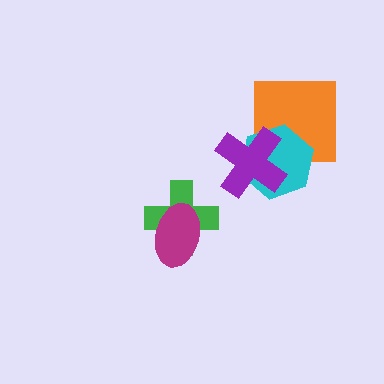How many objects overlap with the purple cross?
2 objects overlap with the purple cross.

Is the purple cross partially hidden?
No, no other shape covers it.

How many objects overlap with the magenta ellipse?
1 object overlaps with the magenta ellipse.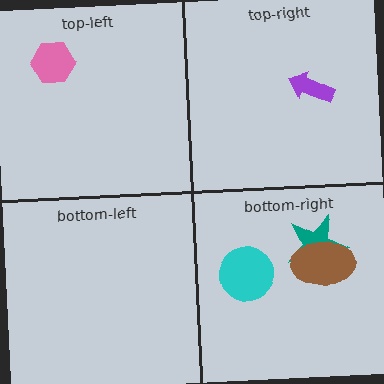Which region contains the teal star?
The bottom-right region.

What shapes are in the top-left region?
The pink hexagon.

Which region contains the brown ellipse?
The bottom-right region.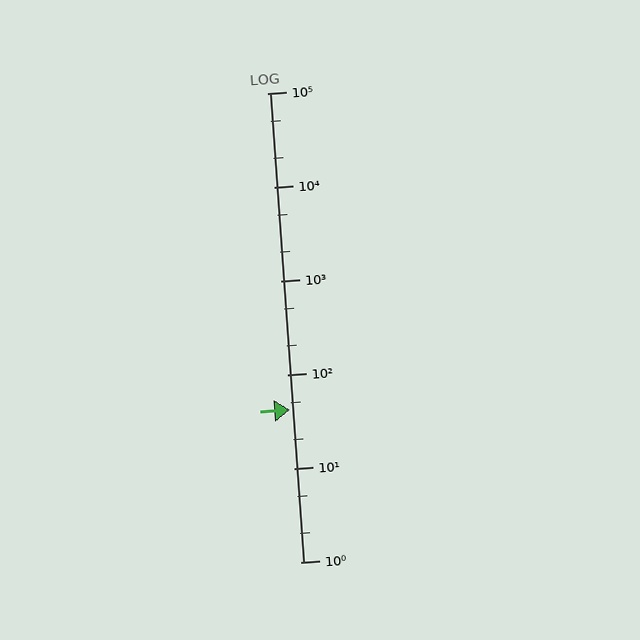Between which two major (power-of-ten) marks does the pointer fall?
The pointer is between 10 and 100.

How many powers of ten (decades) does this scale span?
The scale spans 5 decades, from 1 to 100000.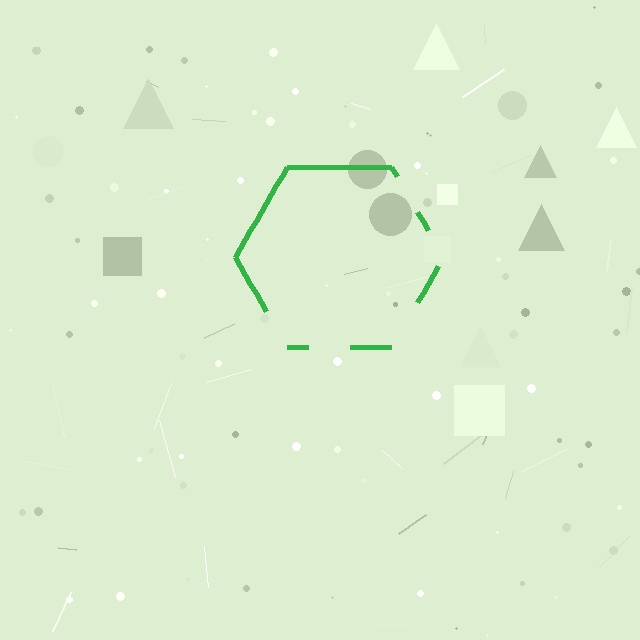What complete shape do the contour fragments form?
The contour fragments form a hexagon.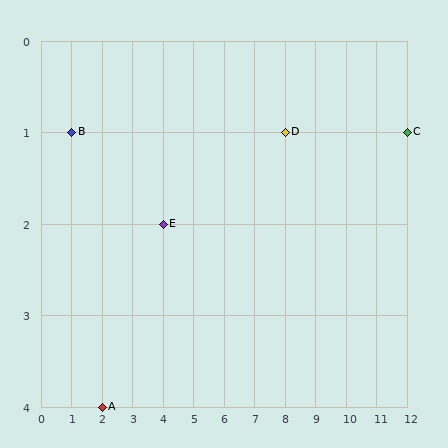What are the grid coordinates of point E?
Point E is at grid coordinates (4, 2).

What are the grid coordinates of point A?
Point A is at grid coordinates (2, 4).